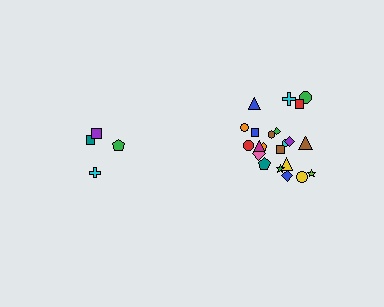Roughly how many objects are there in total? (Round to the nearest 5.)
Roughly 25 objects in total.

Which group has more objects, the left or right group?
The right group.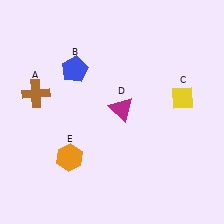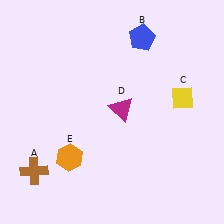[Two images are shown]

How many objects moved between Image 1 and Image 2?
2 objects moved between the two images.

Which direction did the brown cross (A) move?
The brown cross (A) moved down.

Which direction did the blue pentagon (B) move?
The blue pentagon (B) moved right.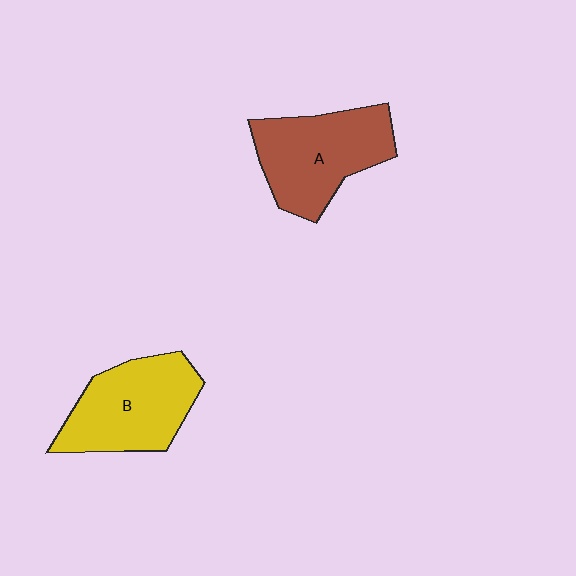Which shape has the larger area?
Shape A (brown).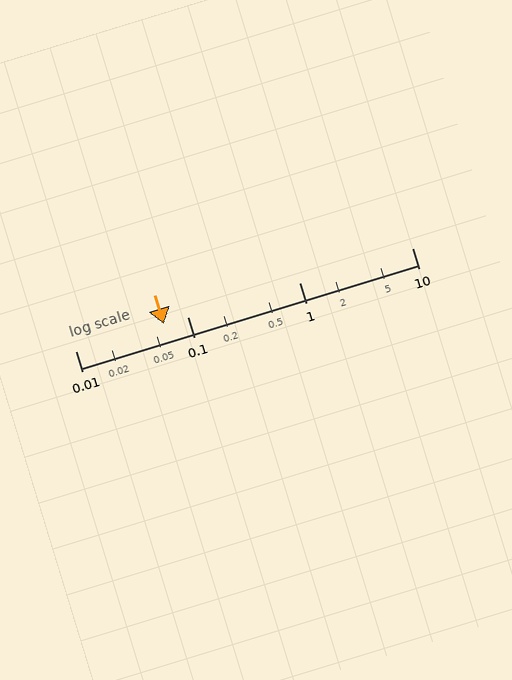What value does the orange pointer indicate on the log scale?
The pointer indicates approximately 0.062.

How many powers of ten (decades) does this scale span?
The scale spans 3 decades, from 0.01 to 10.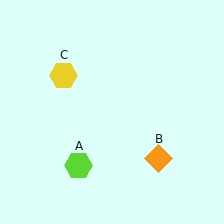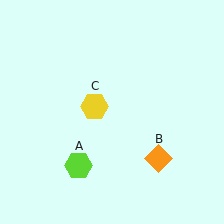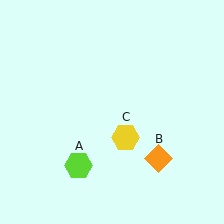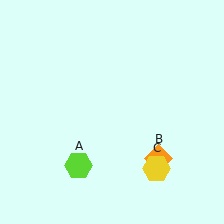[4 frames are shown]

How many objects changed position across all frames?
1 object changed position: yellow hexagon (object C).